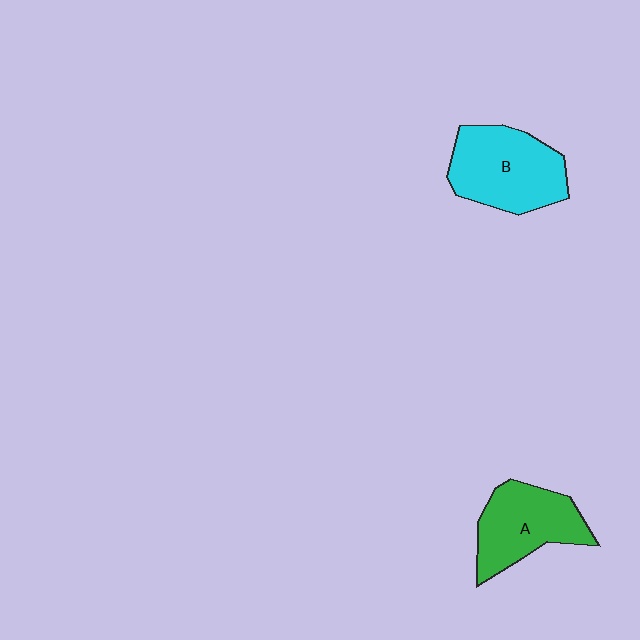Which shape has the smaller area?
Shape A (green).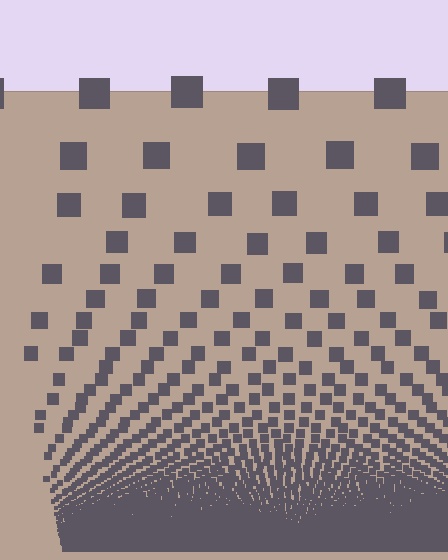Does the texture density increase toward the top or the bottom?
Density increases toward the bottom.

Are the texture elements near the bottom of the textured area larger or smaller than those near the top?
Smaller. The gradient is inverted — elements near the bottom are smaller and denser.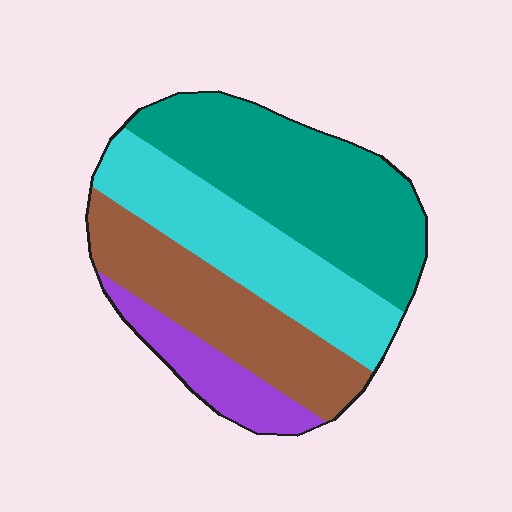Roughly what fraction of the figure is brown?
Brown takes up about one quarter (1/4) of the figure.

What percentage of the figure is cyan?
Cyan covers around 25% of the figure.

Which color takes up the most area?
Teal, at roughly 35%.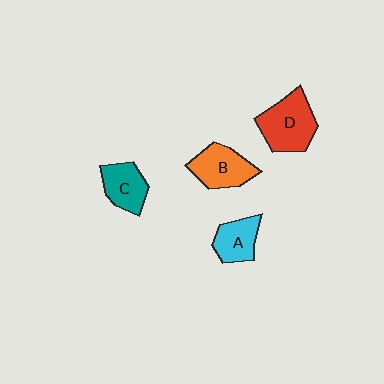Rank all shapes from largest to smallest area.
From largest to smallest: D (red), B (orange), C (teal), A (cyan).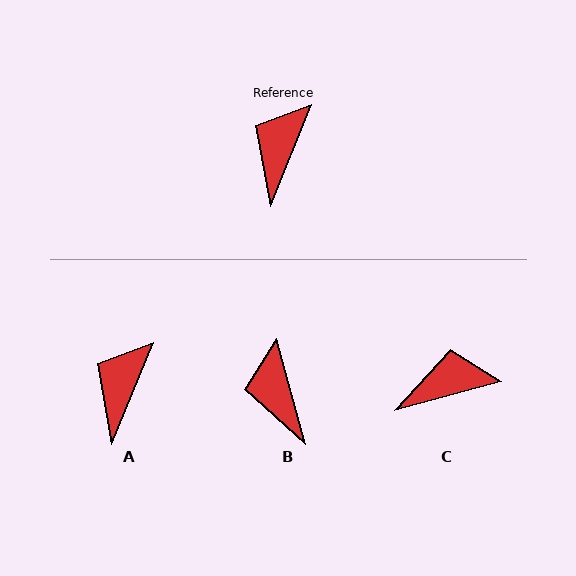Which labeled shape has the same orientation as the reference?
A.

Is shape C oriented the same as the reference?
No, it is off by about 53 degrees.